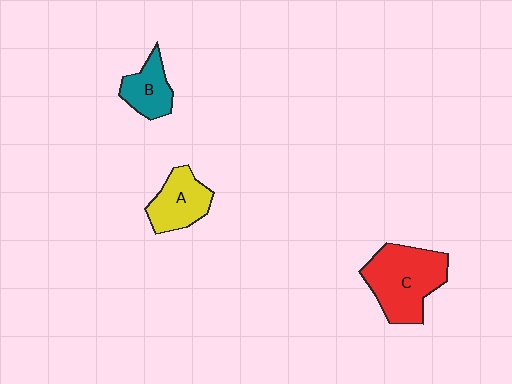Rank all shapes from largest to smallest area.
From largest to smallest: C (red), A (yellow), B (teal).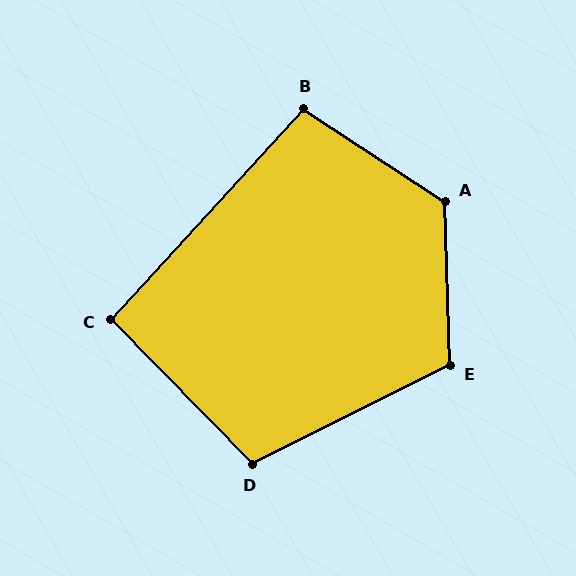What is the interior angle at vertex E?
Approximately 115 degrees (obtuse).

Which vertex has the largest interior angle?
A, at approximately 125 degrees.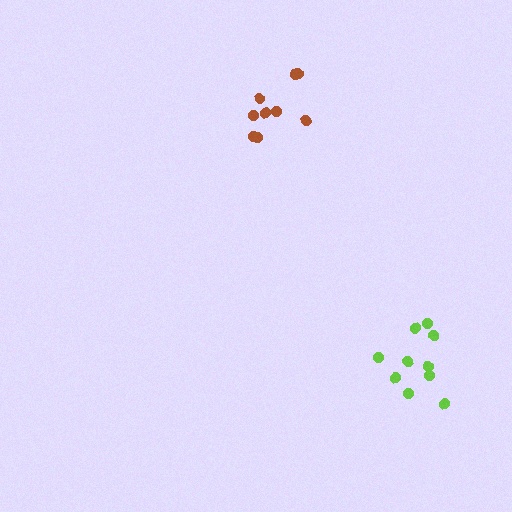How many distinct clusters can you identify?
There are 2 distinct clusters.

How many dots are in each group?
Group 1: 10 dots, Group 2: 9 dots (19 total).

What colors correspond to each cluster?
The clusters are colored: lime, brown.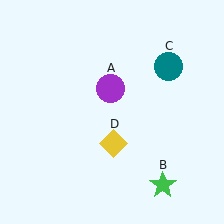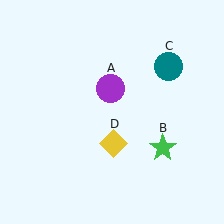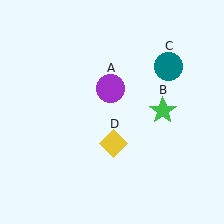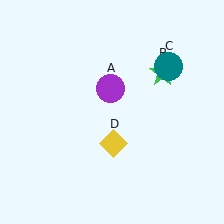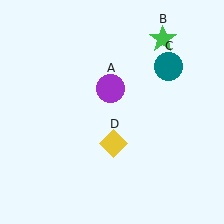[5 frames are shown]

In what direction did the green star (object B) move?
The green star (object B) moved up.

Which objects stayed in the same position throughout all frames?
Purple circle (object A) and teal circle (object C) and yellow diamond (object D) remained stationary.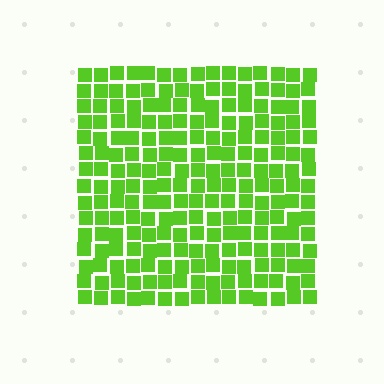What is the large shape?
The large shape is a square.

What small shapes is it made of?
It is made of small squares.